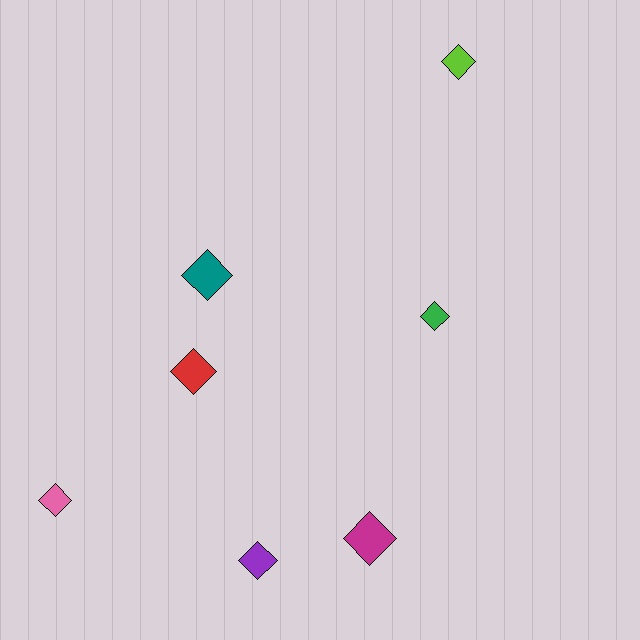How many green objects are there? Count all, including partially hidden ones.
There is 1 green object.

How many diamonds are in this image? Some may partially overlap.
There are 7 diamonds.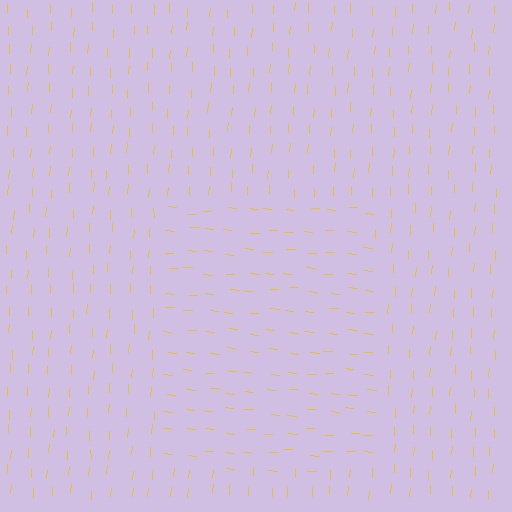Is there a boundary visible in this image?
Yes, there is a texture boundary formed by a change in line orientation.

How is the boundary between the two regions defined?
The boundary is defined purely by a change in line orientation (approximately 88 degrees difference). All lines are the same color and thickness.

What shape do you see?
I see a rectangle.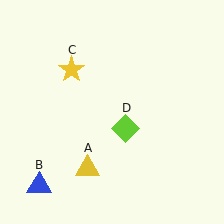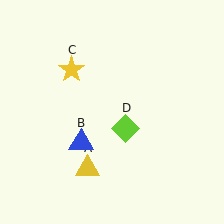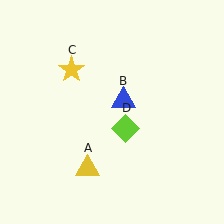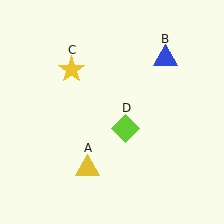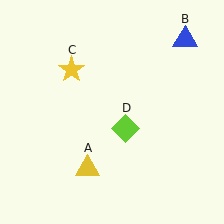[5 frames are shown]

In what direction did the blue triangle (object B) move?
The blue triangle (object B) moved up and to the right.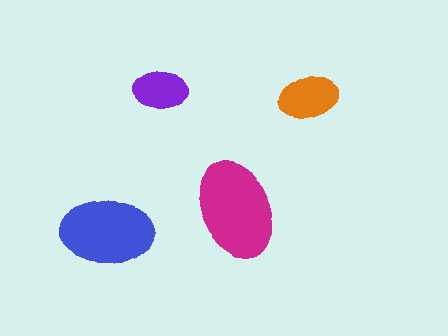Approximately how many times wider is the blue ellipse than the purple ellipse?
About 1.5 times wider.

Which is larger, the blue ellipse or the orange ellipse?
The blue one.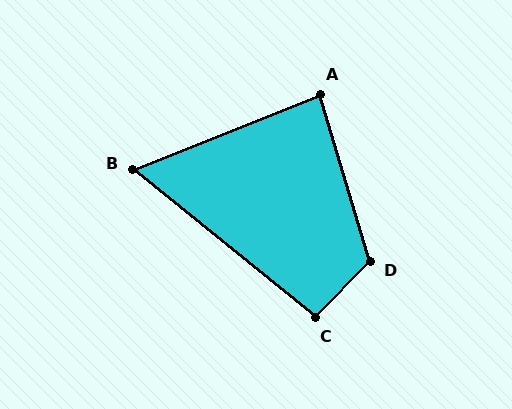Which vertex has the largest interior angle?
D, at approximately 119 degrees.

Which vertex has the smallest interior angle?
B, at approximately 61 degrees.